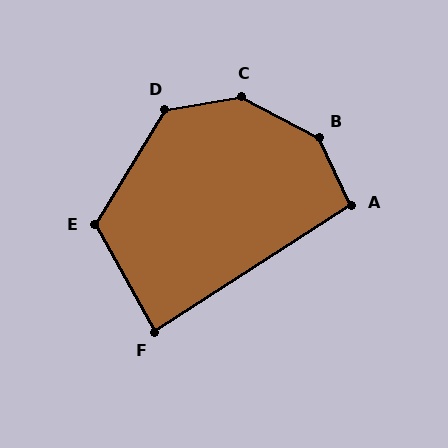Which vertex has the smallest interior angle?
F, at approximately 86 degrees.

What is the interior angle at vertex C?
Approximately 142 degrees (obtuse).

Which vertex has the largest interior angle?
B, at approximately 143 degrees.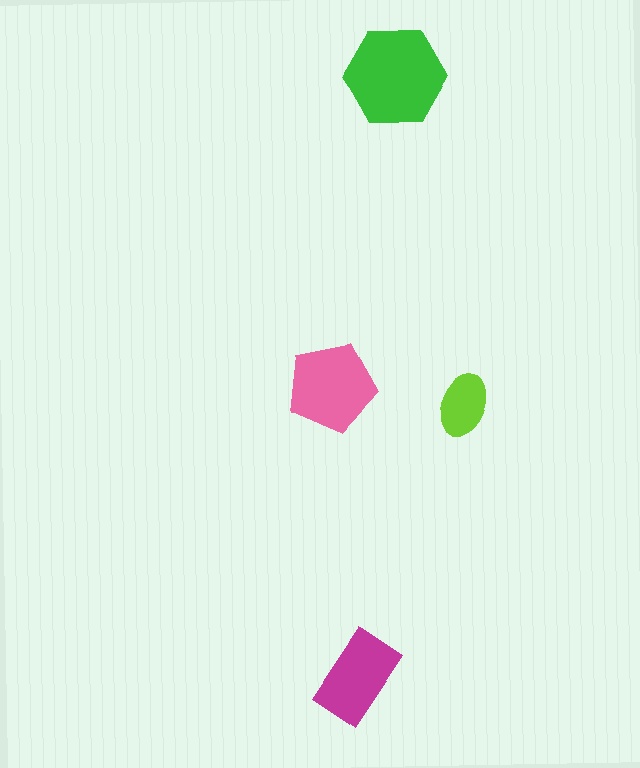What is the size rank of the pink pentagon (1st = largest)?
2nd.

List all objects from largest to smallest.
The green hexagon, the pink pentagon, the magenta rectangle, the lime ellipse.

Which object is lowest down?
The magenta rectangle is bottommost.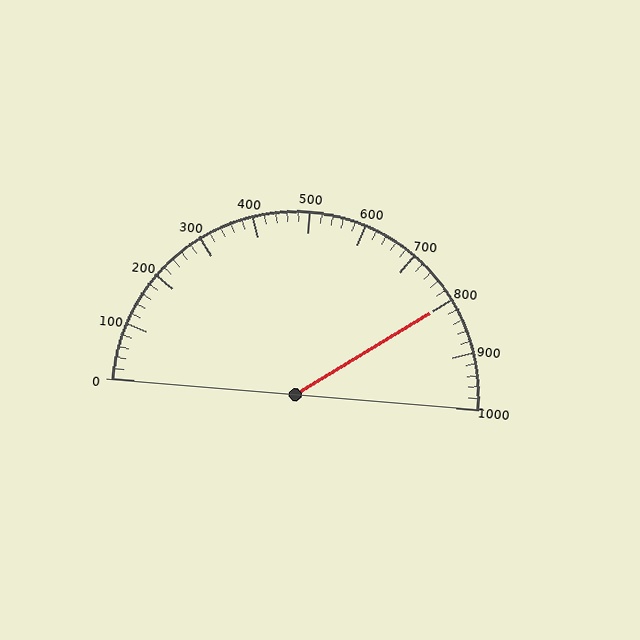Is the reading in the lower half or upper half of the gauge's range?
The reading is in the upper half of the range (0 to 1000).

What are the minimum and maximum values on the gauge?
The gauge ranges from 0 to 1000.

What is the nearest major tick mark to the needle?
The nearest major tick mark is 800.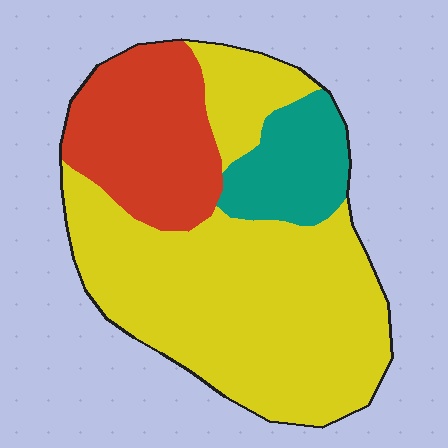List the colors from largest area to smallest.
From largest to smallest: yellow, red, teal.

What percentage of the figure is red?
Red takes up about one quarter (1/4) of the figure.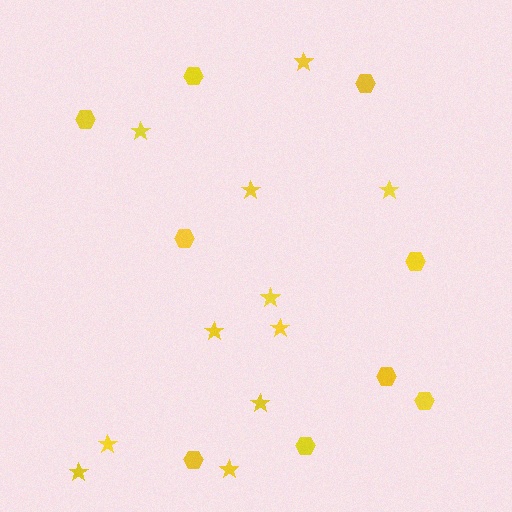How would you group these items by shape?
There are 2 groups: one group of hexagons (9) and one group of stars (11).